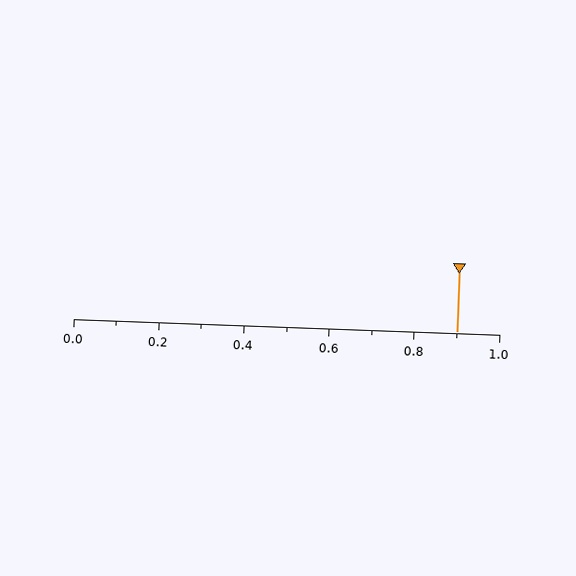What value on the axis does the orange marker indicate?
The marker indicates approximately 0.9.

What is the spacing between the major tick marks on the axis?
The major ticks are spaced 0.2 apart.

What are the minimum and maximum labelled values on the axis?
The axis runs from 0.0 to 1.0.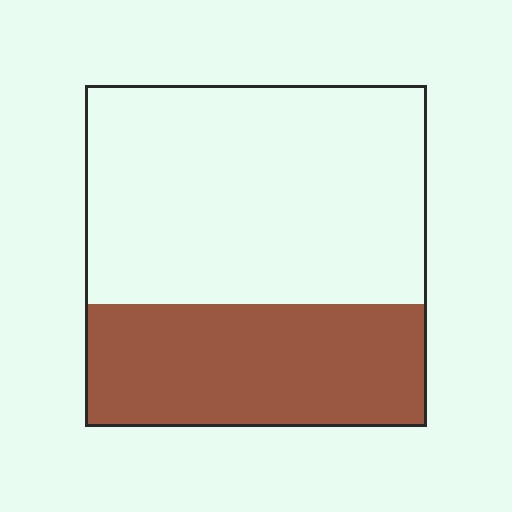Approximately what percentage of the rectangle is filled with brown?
Approximately 35%.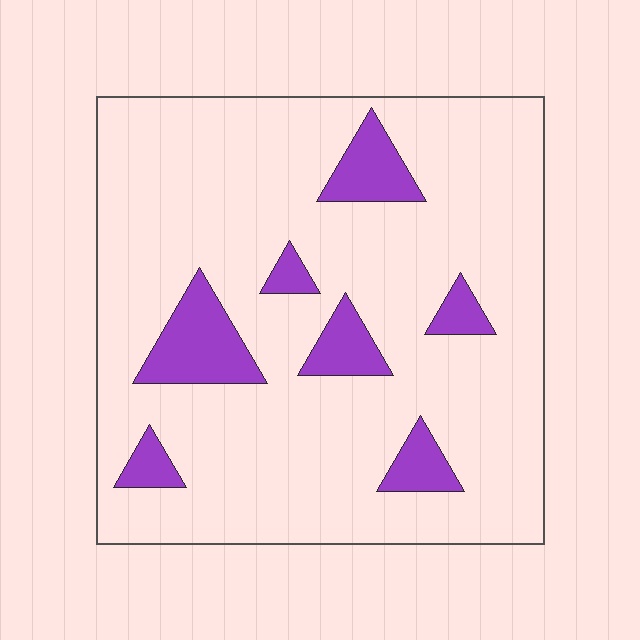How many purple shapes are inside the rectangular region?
7.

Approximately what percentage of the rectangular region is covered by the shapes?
Approximately 15%.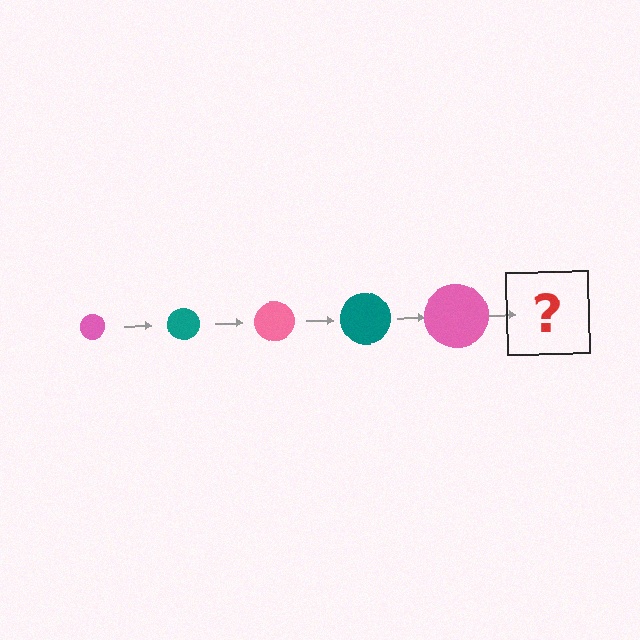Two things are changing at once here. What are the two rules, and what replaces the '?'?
The two rules are that the circle grows larger each step and the color cycles through pink and teal. The '?' should be a teal circle, larger than the previous one.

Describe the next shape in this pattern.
It should be a teal circle, larger than the previous one.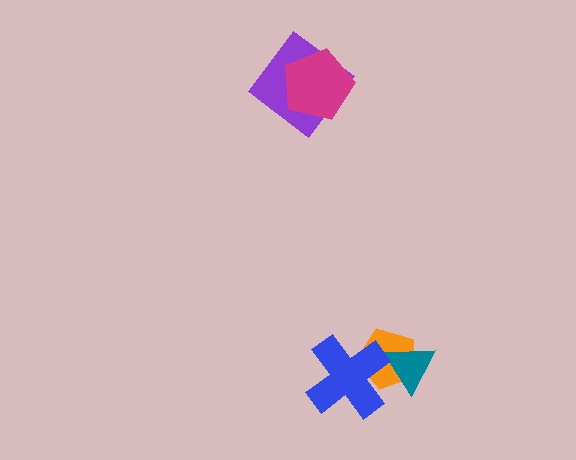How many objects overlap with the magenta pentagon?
1 object overlaps with the magenta pentagon.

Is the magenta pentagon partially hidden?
No, no other shape covers it.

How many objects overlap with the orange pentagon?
2 objects overlap with the orange pentagon.